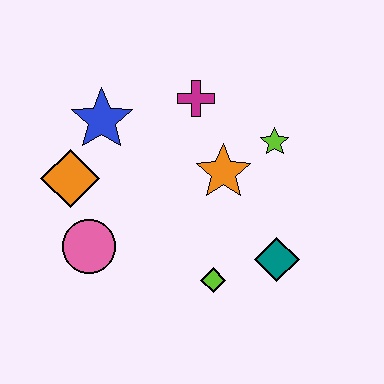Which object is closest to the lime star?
The orange star is closest to the lime star.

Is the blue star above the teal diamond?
Yes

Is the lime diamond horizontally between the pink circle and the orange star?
Yes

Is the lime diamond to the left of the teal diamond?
Yes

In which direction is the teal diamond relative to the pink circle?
The teal diamond is to the right of the pink circle.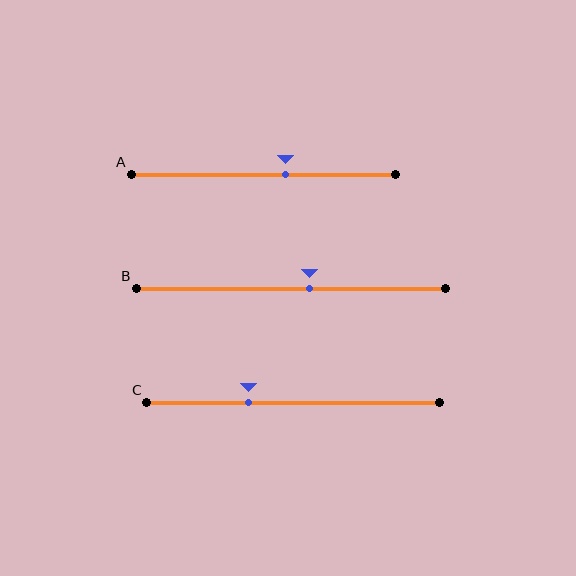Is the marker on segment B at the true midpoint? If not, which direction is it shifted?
No, the marker on segment B is shifted to the right by about 6% of the segment length.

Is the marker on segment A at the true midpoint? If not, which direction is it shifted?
No, the marker on segment A is shifted to the right by about 8% of the segment length.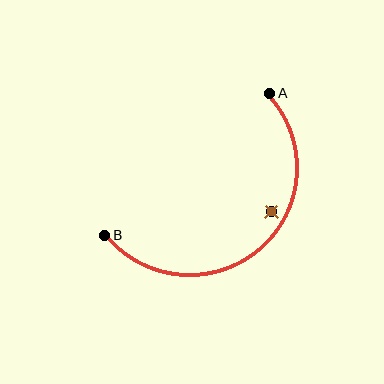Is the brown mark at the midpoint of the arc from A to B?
No — the brown mark does not lie on the arc at all. It sits slightly inside the curve.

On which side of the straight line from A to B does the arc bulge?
The arc bulges below and to the right of the straight line connecting A and B.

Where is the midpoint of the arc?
The arc midpoint is the point on the curve farthest from the straight line joining A and B. It sits below and to the right of that line.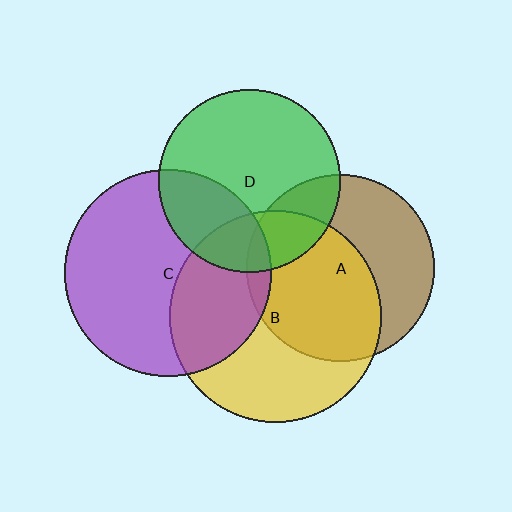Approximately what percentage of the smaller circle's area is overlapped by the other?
Approximately 20%.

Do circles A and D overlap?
Yes.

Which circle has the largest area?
Circle B (yellow).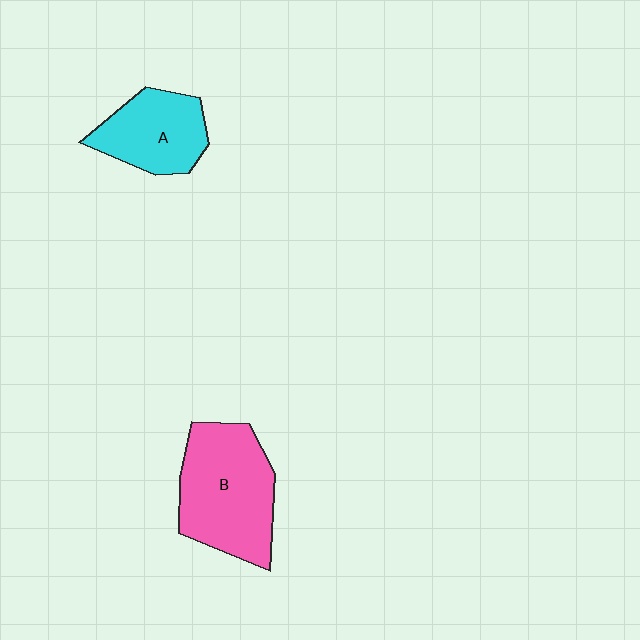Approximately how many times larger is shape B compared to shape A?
Approximately 1.5 times.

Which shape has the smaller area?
Shape A (cyan).